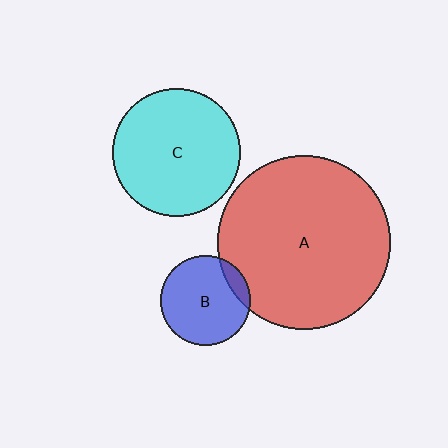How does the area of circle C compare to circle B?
Approximately 2.0 times.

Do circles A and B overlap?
Yes.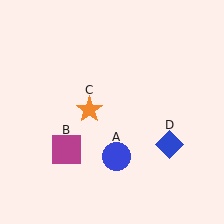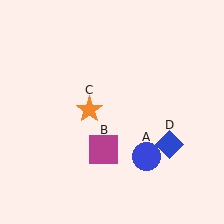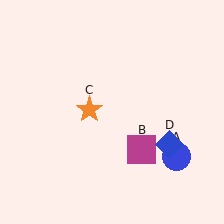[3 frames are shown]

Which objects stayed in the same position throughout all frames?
Orange star (object C) and blue diamond (object D) remained stationary.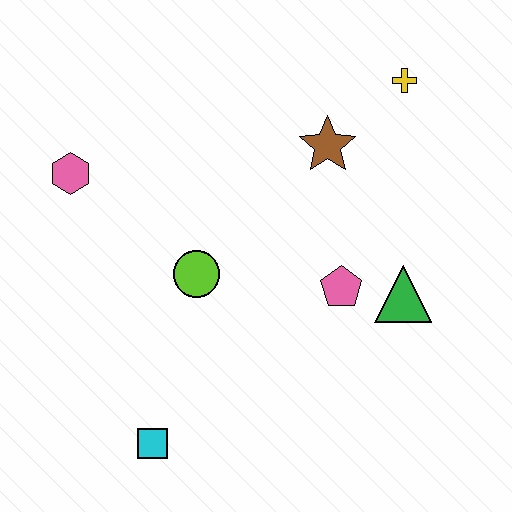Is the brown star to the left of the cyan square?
No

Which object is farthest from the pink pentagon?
The pink hexagon is farthest from the pink pentagon.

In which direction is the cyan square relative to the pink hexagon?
The cyan square is below the pink hexagon.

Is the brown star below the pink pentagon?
No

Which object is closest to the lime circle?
The pink pentagon is closest to the lime circle.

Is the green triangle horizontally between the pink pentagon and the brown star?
No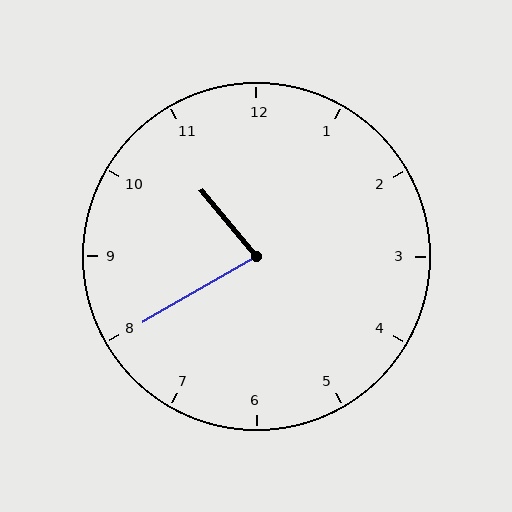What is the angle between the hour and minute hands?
Approximately 80 degrees.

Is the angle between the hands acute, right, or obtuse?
It is acute.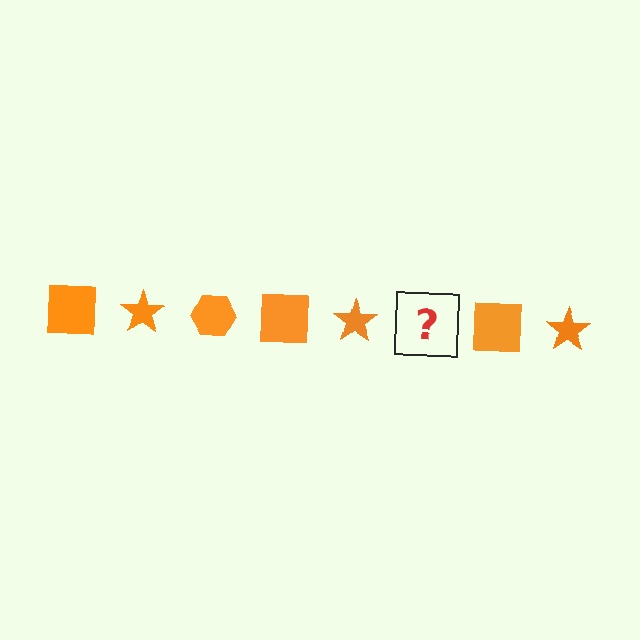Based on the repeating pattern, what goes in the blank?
The blank should be an orange hexagon.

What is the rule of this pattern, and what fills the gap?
The rule is that the pattern cycles through square, star, hexagon shapes in orange. The gap should be filled with an orange hexagon.